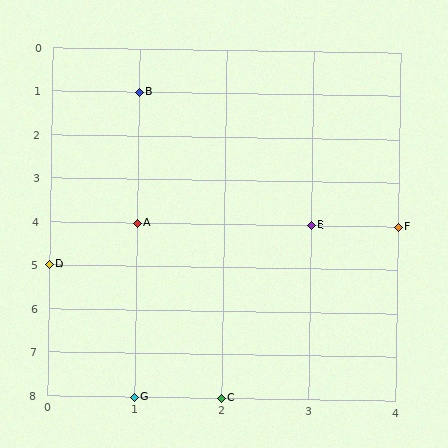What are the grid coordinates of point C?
Point C is at grid coordinates (2, 8).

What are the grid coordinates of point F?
Point F is at grid coordinates (4, 4).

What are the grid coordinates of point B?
Point B is at grid coordinates (1, 1).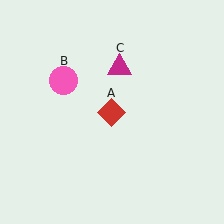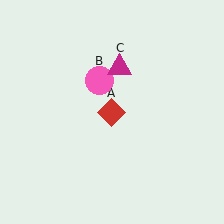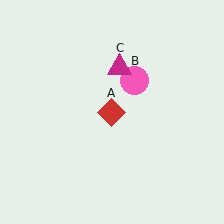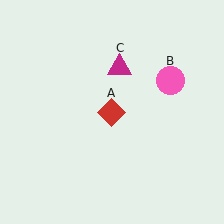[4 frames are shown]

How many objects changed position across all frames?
1 object changed position: pink circle (object B).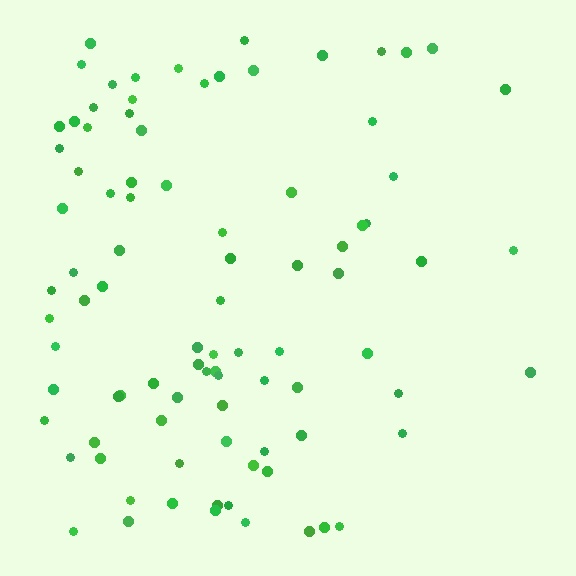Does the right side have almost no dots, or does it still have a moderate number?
Still a moderate number, just noticeably fewer than the left.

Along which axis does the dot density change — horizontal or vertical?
Horizontal.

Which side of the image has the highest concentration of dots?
The left.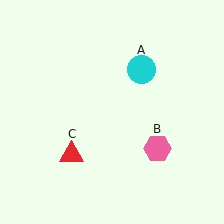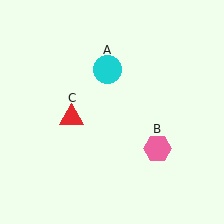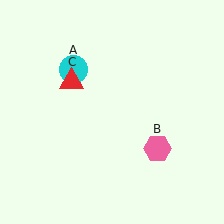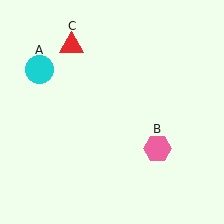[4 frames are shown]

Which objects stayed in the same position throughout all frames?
Pink hexagon (object B) remained stationary.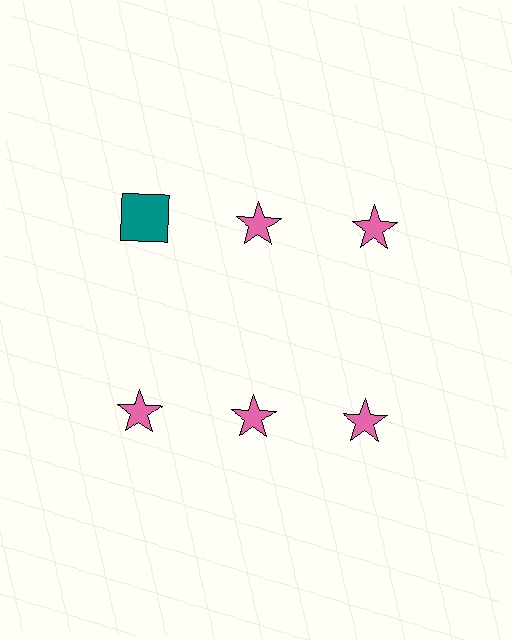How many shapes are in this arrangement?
There are 6 shapes arranged in a grid pattern.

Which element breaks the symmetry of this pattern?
The teal square in the top row, leftmost column breaks the symmetry. All other shapes are pink stars.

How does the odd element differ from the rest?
It differs in both color (teal instead of pink) and shape (square instead of star).